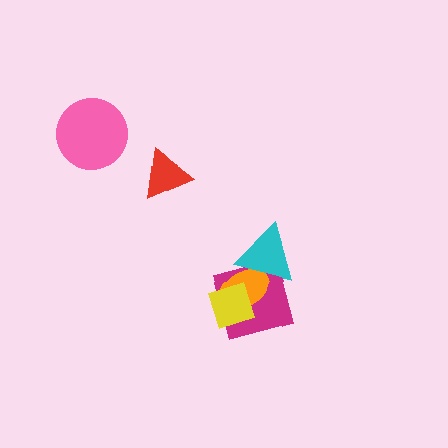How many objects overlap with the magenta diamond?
3 objects overlap with the magenta diamond.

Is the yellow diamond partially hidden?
No, no other shape covers it.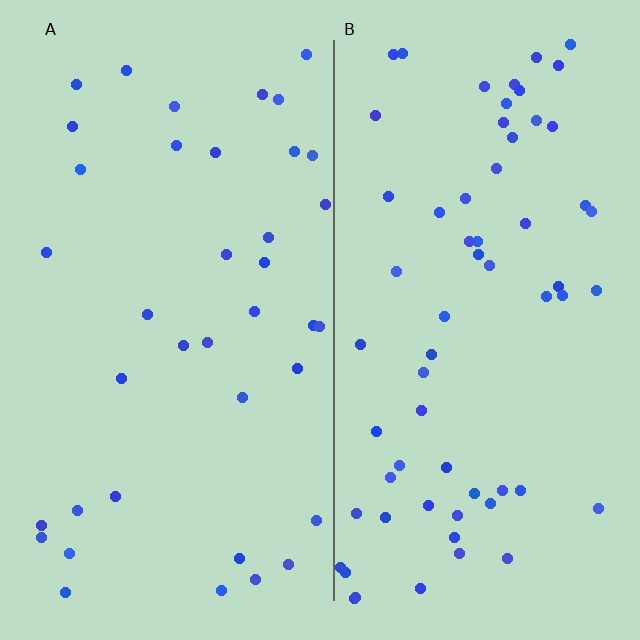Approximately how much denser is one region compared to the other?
Approximately 1.7× — region B over region A.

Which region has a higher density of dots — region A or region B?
B (the right).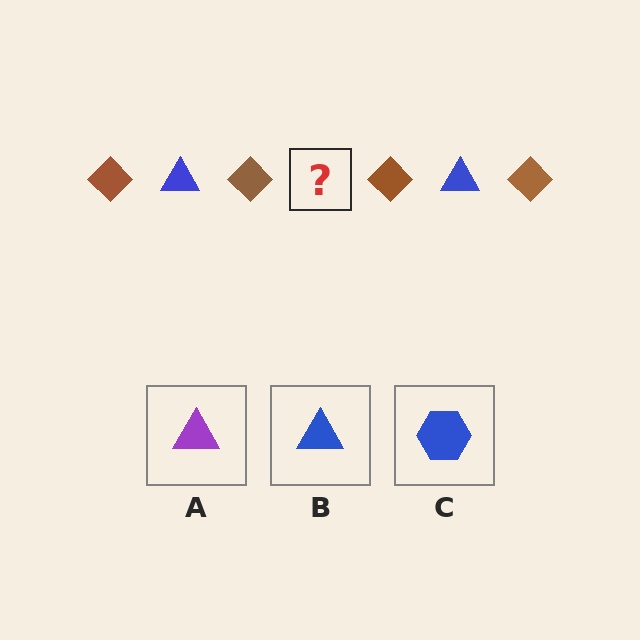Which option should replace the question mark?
Option B.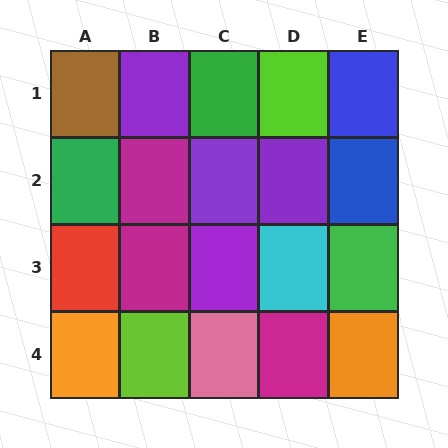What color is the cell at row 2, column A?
Green.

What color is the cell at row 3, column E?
Green.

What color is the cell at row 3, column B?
Magenta.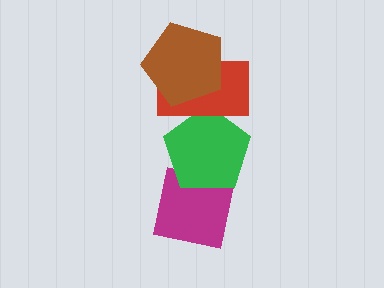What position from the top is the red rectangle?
The red rectangle is 2nd from the top.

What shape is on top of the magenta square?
The green pentagon is on top of the magenta square.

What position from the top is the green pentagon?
The green pentagon is 3rd from the top.